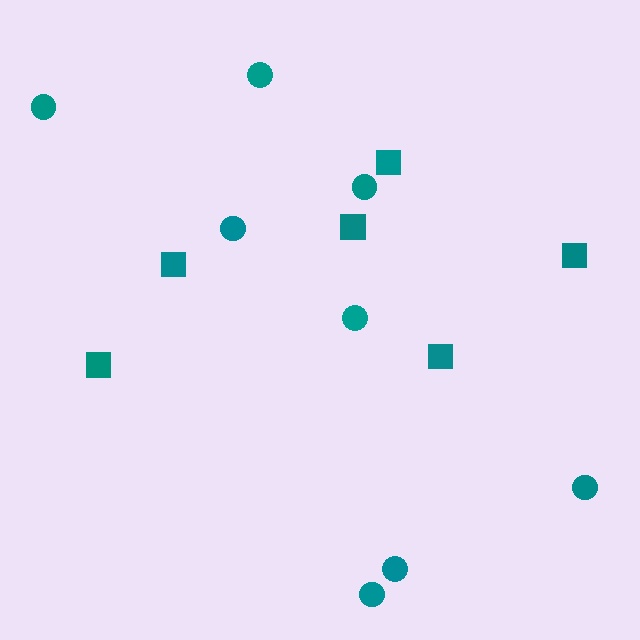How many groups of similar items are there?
There are 2 groups: one group of squares (6) and one group of circles (8).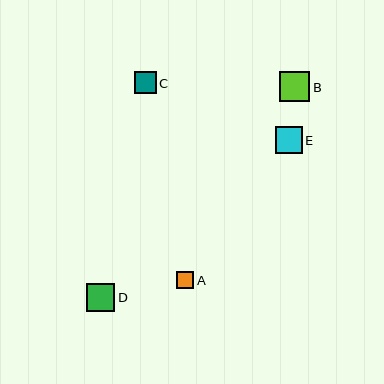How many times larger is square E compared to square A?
Square E is approximately 1.5 times the size of square A.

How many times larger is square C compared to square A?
Square C is approximately 1.2 times the size of square A.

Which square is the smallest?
Square A is the smallest with a size of approximately 18 pixels.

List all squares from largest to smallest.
From largest to smallest: B, D, E, C, A.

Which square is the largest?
Square B is the largest with a size of approximately 30 pixels.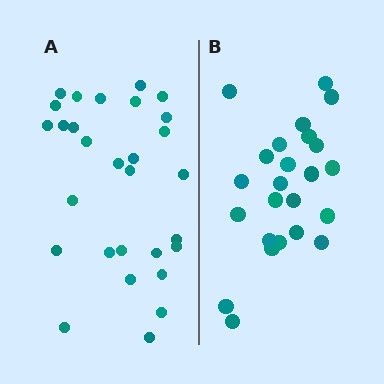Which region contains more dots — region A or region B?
Region A (the left region) has more dots.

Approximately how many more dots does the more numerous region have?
Region A has about 5 more dots than region B.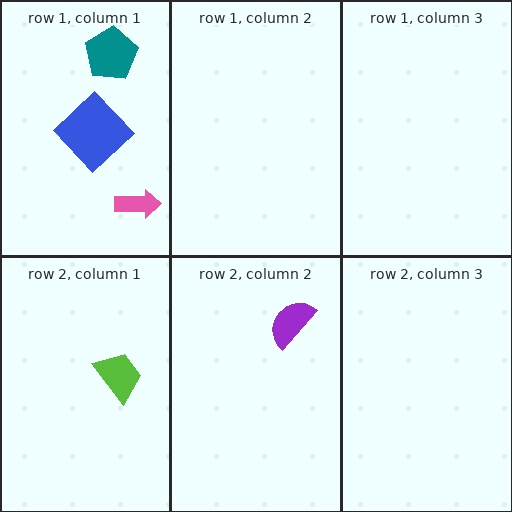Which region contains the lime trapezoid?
The row 2, column 1 region.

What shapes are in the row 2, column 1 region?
The lime trapezoid.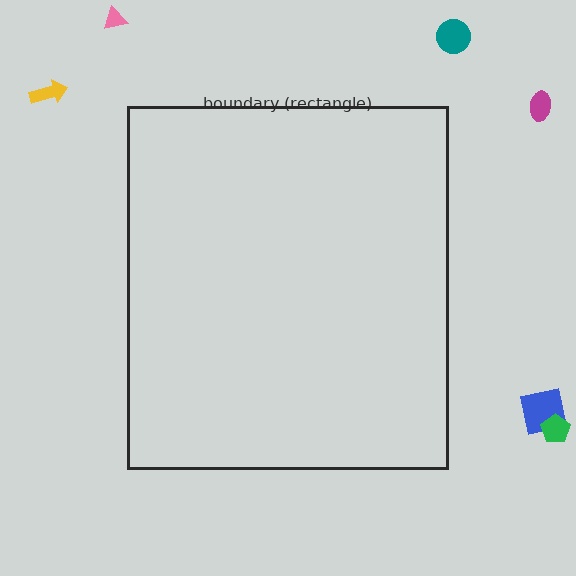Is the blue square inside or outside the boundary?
Outside.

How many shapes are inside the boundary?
0 inside, 6 outside.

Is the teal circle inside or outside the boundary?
Outside.